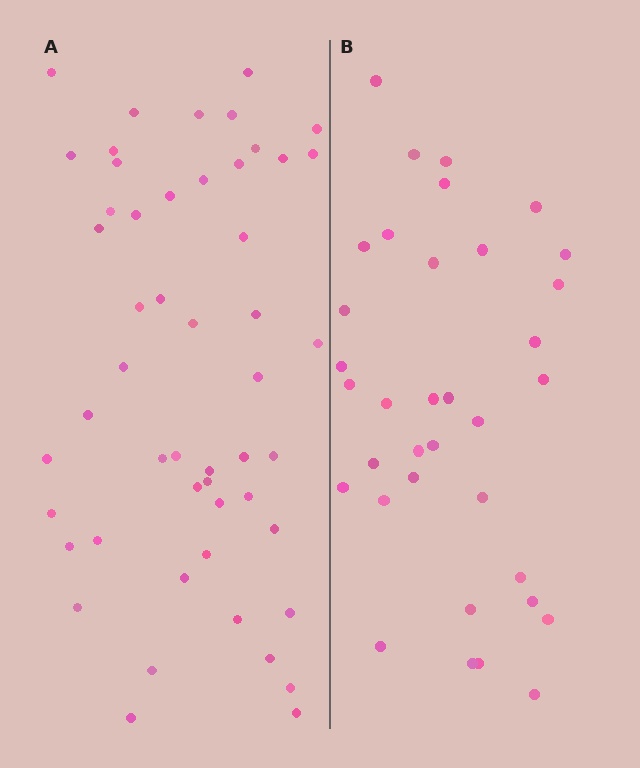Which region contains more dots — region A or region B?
Region A (the left region) has more dots.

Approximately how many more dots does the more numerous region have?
Region A has approximately 15 more dots than region B.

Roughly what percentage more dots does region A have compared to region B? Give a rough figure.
About 45% more.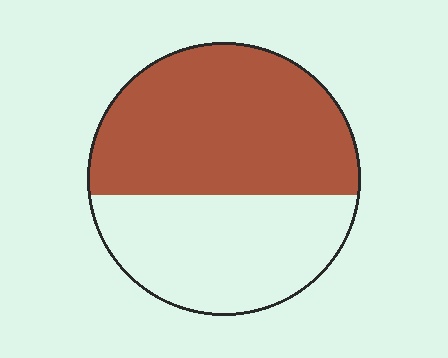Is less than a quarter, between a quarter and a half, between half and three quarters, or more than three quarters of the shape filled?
Between half and three quarters.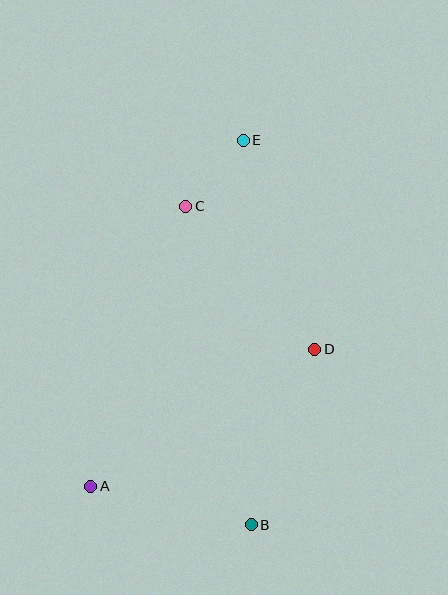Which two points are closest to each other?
Points C and E are closest to each other.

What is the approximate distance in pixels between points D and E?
The distance between D and E is approximately 221 pixels.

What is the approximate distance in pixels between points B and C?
The distance between B and C is approximately 325 pixels.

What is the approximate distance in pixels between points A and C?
The distance between A and C is approximately 296 pixels.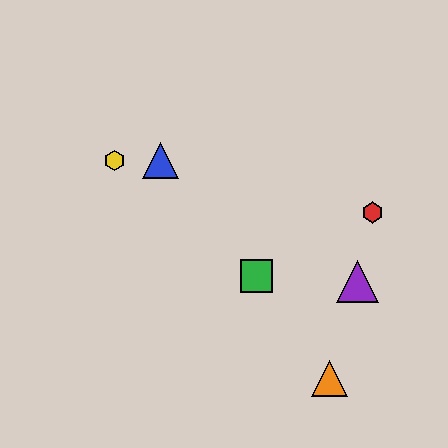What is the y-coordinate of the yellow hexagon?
The yellow hexagon is at y≈161.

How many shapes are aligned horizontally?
2 shapes (the blue triangle, the yellow hexagon) are aligned horizontally.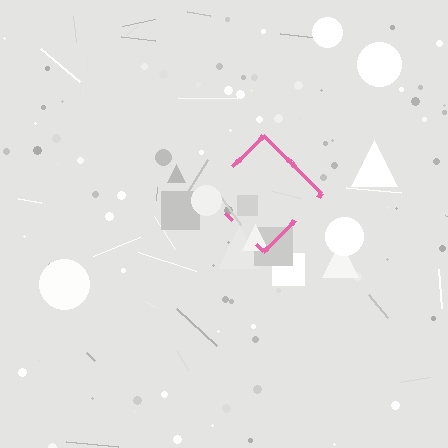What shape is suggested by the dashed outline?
The dashed outline suggests a diamond.